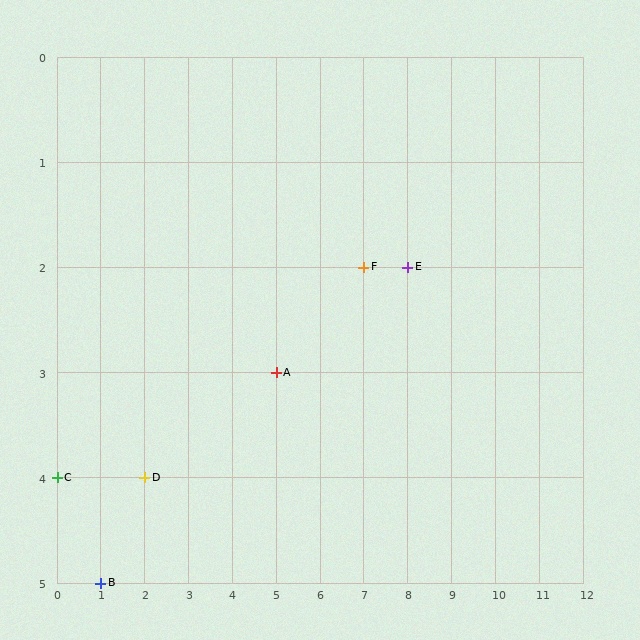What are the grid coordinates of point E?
Point E is at grid coordinates (8, 2).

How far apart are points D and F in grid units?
Points D and F are 5 columns and 2 rows apart (about 5.4 grid units diagonally).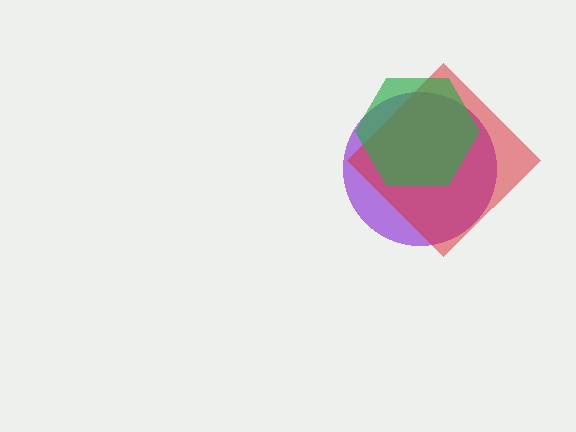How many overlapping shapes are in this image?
There are 3 overlapping shapes in the image.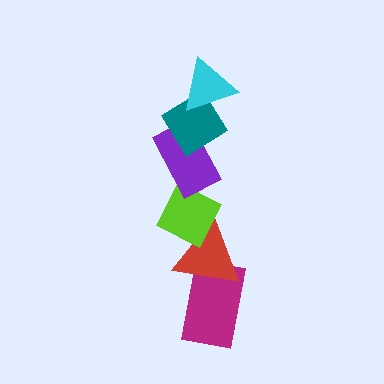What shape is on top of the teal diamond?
The cyan triangle is on top of the teal diamond.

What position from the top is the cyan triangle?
The cyan triangle is 1st from the top.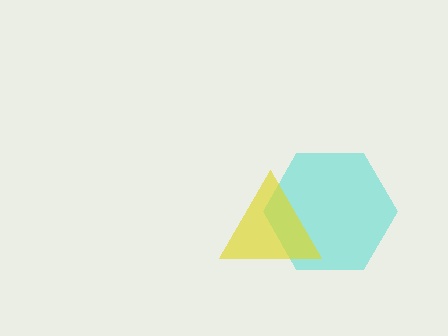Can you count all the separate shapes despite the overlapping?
Yes, there are 2 separate shapes.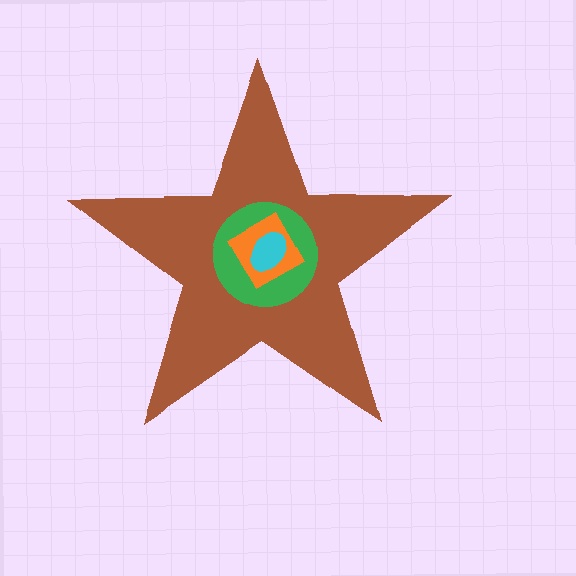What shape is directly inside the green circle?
The orange diamond.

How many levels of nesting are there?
4.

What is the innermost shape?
The cyan ellipse.